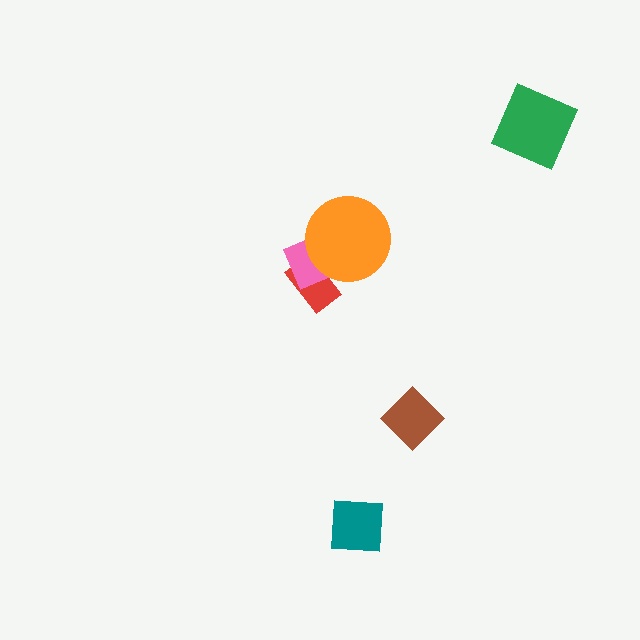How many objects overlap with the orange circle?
2 objects overlap with the orange circle.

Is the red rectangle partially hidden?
Yes, it is partially covered by another shape.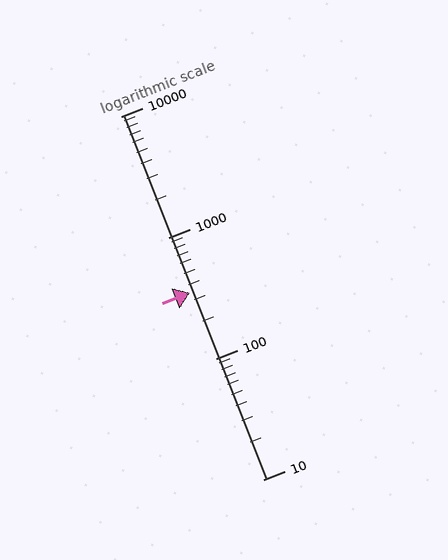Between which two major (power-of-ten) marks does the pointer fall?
The pointer is between 100 and 1000.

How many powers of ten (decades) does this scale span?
The scale spans 3 decades, from 10 to 10000.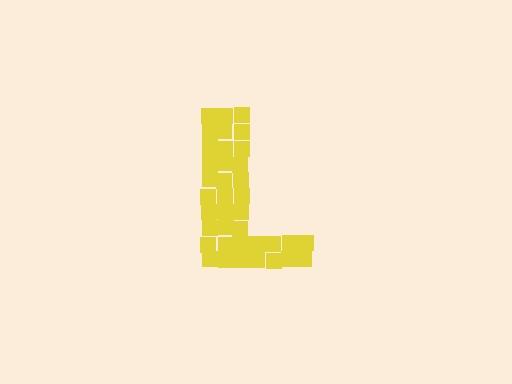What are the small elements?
The small elements are squares.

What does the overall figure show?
The overall figure shows the letter L.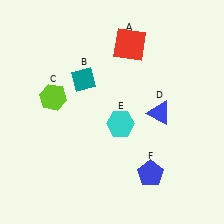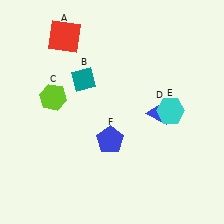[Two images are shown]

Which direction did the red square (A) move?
The red square (A) moved left.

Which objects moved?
The objects that moved are: the red square (A), the cyan hexagon (E), the blue pentagon (F).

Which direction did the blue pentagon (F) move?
The blue pentagon (F) moved left.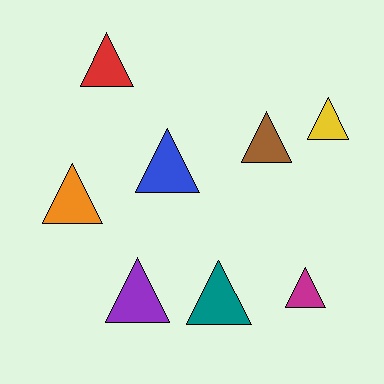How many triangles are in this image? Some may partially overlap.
There are 8 triangles.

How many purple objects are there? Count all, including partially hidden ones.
There is 1 purple object.